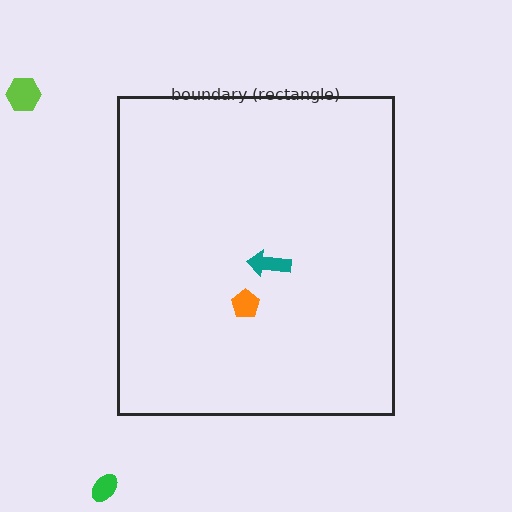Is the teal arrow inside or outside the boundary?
Inside.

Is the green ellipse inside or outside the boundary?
Outside.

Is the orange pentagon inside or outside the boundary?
Inside.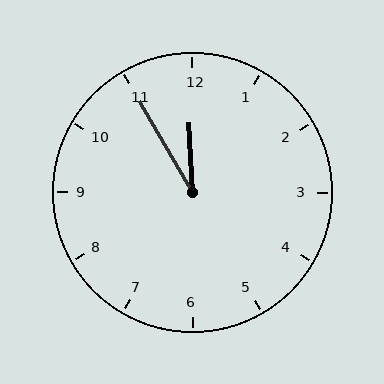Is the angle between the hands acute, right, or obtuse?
It is acute.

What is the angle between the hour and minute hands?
Approximately 28 degrees.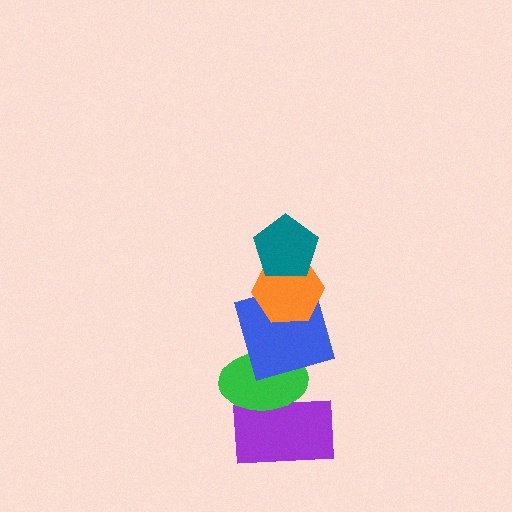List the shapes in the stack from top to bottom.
From top to bottom: the teal pentagon, the orange hexagon, the blue square, the green ellipse, the purple rectangle.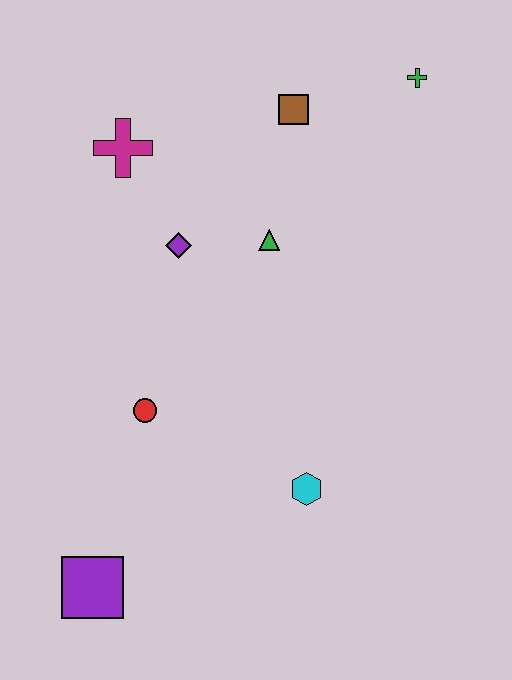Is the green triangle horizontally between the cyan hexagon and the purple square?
Yes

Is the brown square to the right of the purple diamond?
Yes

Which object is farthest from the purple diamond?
The purple square is farthest from the purple diamond.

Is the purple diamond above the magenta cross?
No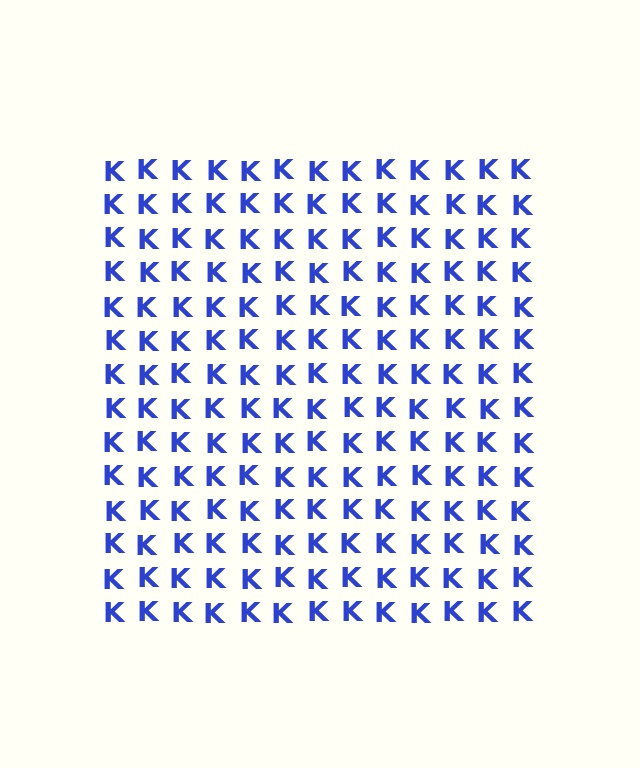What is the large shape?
The large shape is a square.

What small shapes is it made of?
It is made of small letter K's.